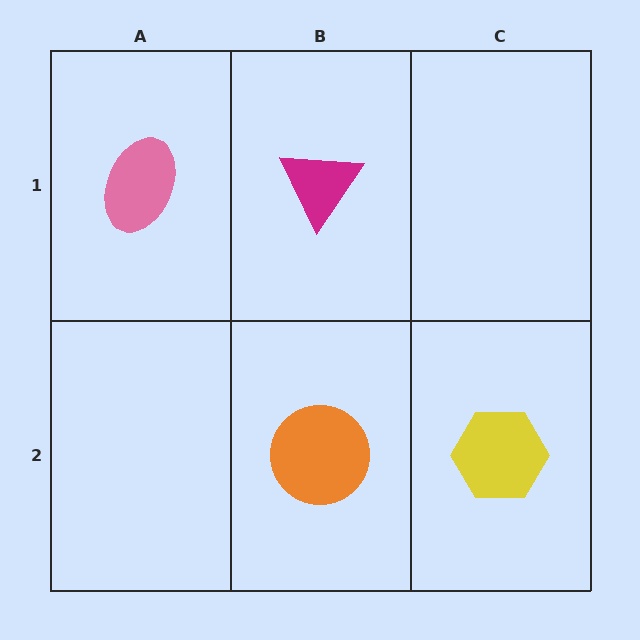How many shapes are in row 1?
2 shapes.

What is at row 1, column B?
A magenta triangle.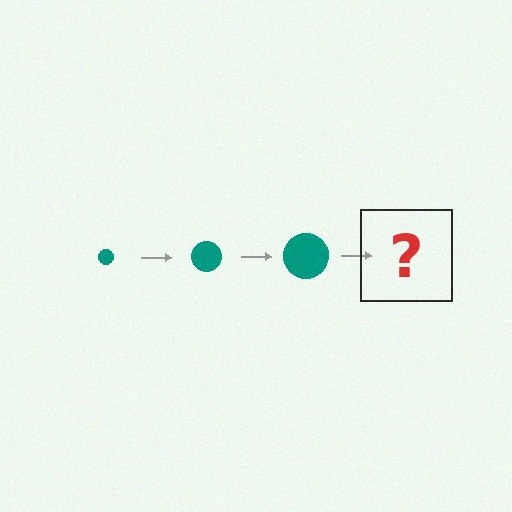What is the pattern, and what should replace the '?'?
The pattern is that the circle gets progressively larger each step. The '?' should be a teal circle, larger than the previous one.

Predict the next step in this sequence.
The next step is a teal circle, larger than the previous one.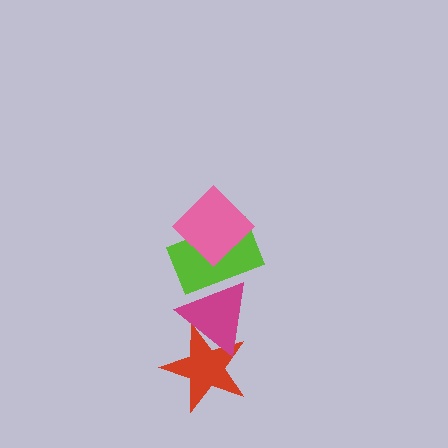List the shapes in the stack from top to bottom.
From top to bottom: the pink diamond, the lime rectangle, the magenta triangle, the red star.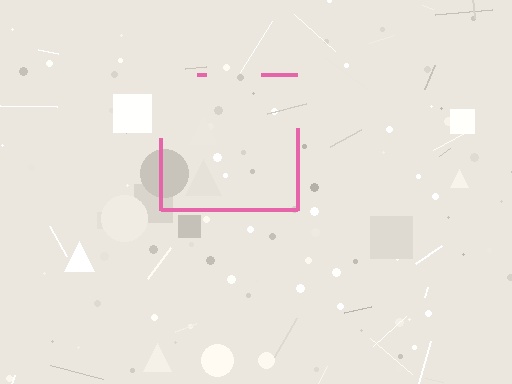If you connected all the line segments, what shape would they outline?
They would outline a square.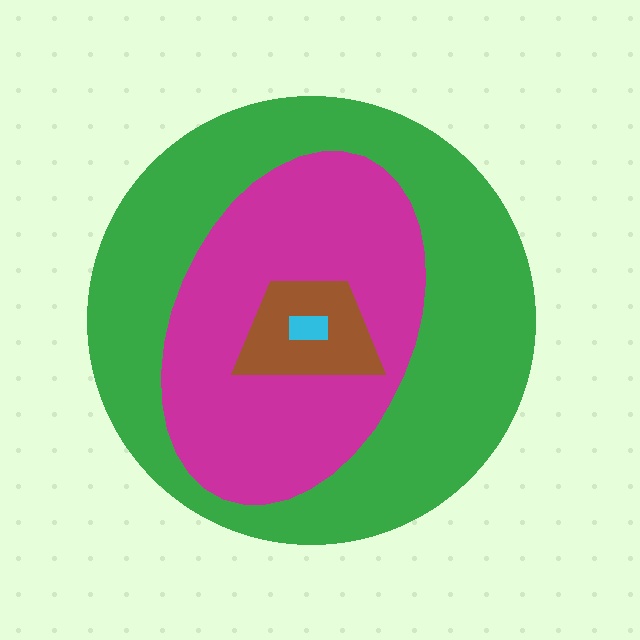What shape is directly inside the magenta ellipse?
The brown trapezoid.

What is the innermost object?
The cyan rectangle.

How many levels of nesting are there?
4.